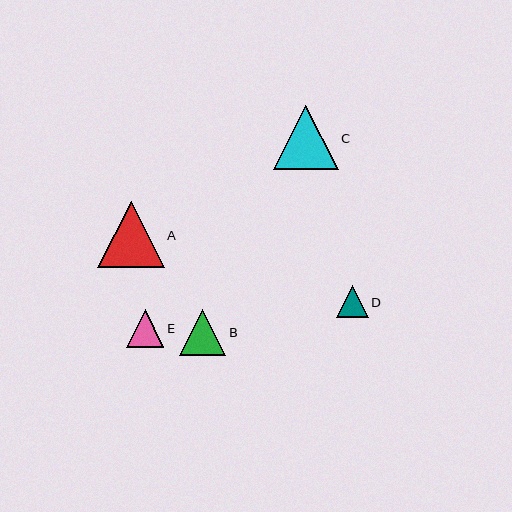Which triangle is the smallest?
Triangle D is the smallest with a size of approximately 32 pixels.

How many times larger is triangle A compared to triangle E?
Triangle A is approximately 1.8 times the size of triangle E.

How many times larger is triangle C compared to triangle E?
Triangle C is approximately 1.7 times the size of triangle E.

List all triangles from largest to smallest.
From largest to smallest: A, C, B, E, D.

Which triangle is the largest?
Triangle A is the largest with a size of approximately 67 pixels.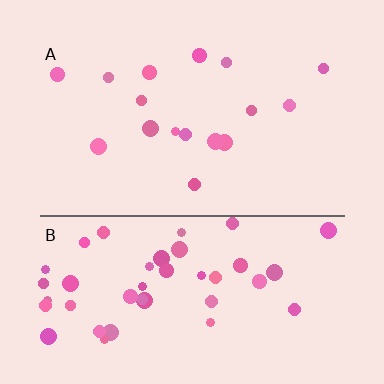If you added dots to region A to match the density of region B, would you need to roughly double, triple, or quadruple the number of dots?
Approximately triple.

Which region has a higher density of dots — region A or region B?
B (the bottom).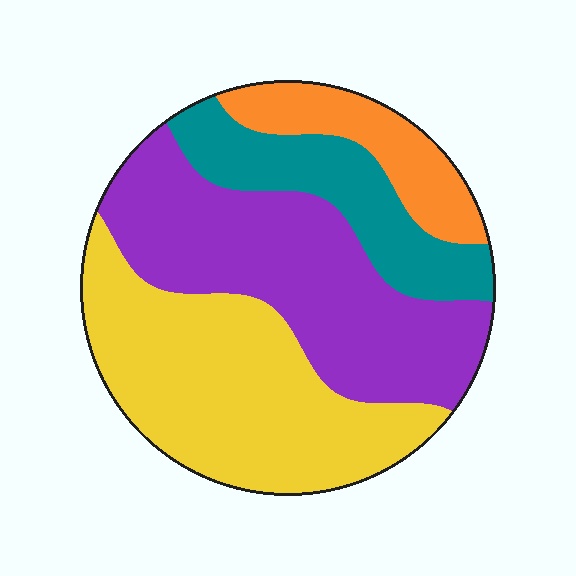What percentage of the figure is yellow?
Yellow takes up about three eighths (3/8) of the figure.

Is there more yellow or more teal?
Yellow.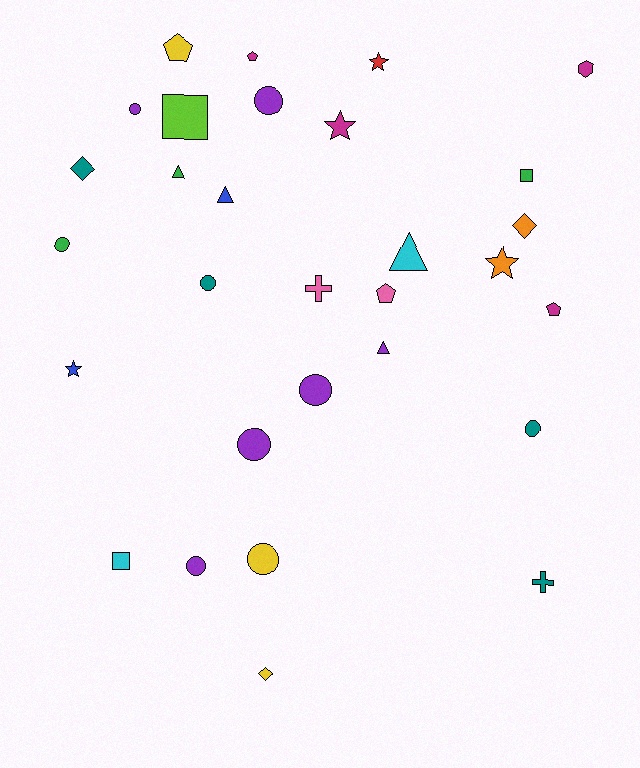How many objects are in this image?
There are 30 objects.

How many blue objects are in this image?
There are 2 blue objects.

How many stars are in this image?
There are 4 stars.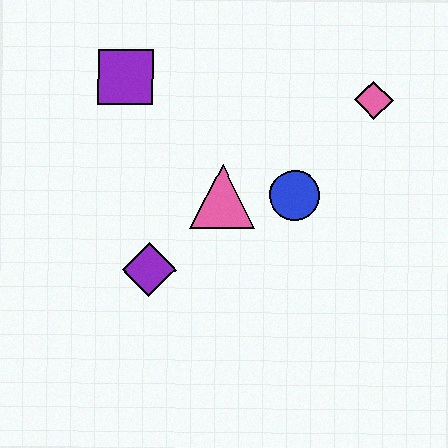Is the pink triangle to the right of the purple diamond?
Yes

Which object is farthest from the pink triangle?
The pink diamond is farthest from the pink triangle.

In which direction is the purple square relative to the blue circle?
The purple square is to the left of the blue circle.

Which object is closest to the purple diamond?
The pink triangle is closest to the purple diamond.